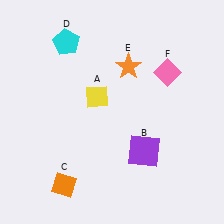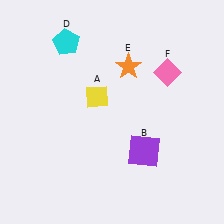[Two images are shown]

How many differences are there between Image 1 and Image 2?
There is 1 difference between the two images.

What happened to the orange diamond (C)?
The orange diamond (C) was removed in Image 2. It was in the bottom-left area of Image 1.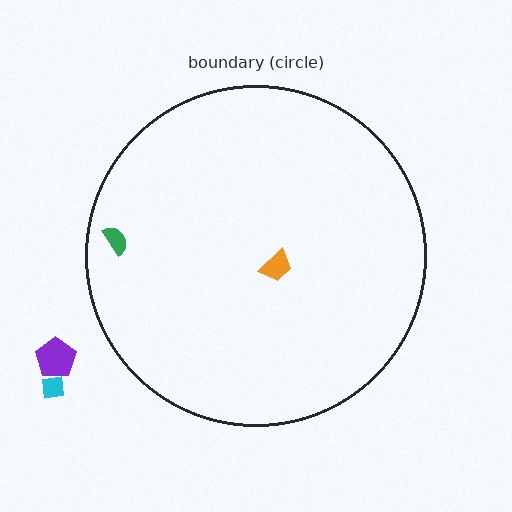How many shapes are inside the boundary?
2 inside, 2 outside.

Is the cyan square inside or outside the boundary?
Outside.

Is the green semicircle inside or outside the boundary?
Inside.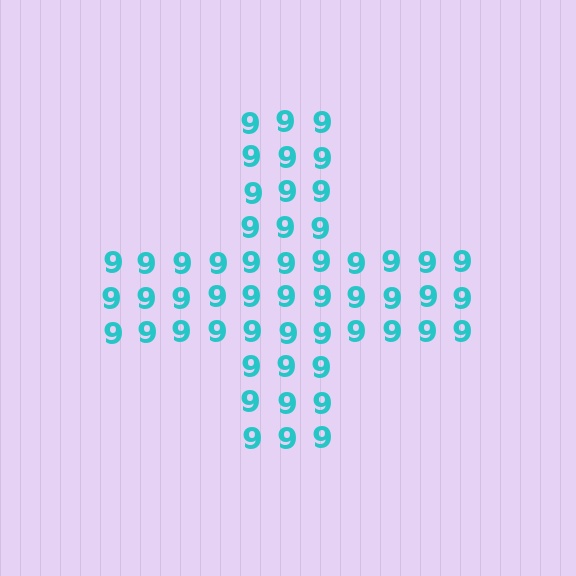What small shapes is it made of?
It is made of small digit 9's.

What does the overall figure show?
The overall figure shows a cross.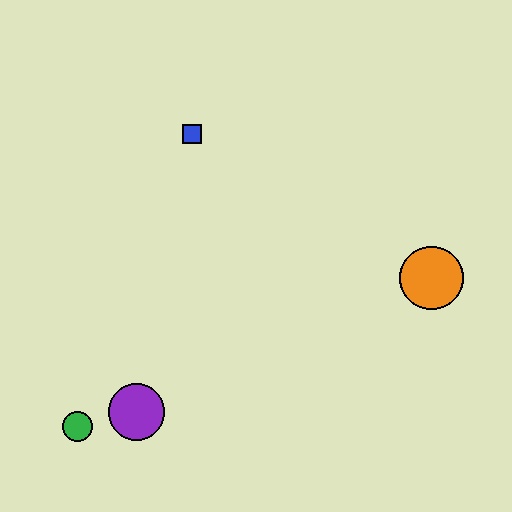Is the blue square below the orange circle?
No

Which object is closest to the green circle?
The purple circle is closest to the green circle.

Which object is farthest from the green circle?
The orange circle is farthest from the green circle.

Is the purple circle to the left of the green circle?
No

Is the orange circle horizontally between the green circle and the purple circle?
No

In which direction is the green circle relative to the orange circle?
The green circle is to the left of the orange circle.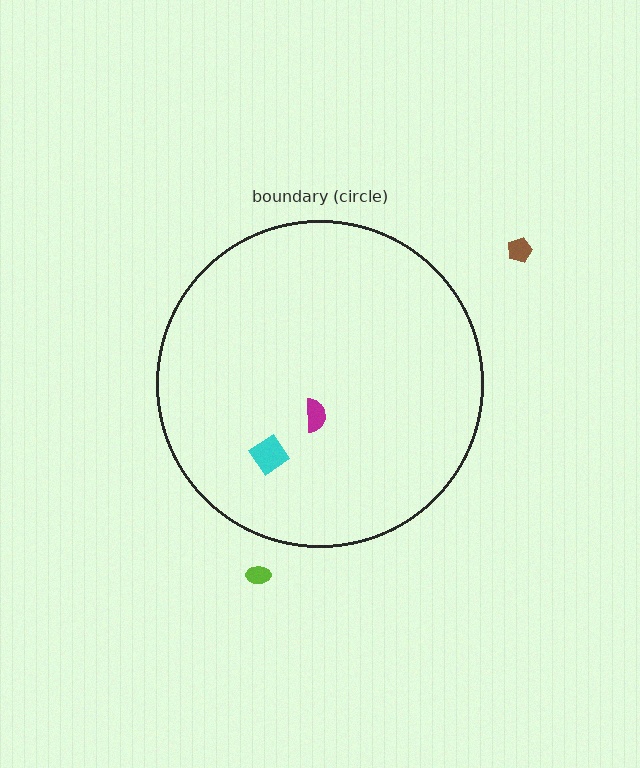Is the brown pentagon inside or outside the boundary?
Outside.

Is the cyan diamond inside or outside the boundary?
Inside.